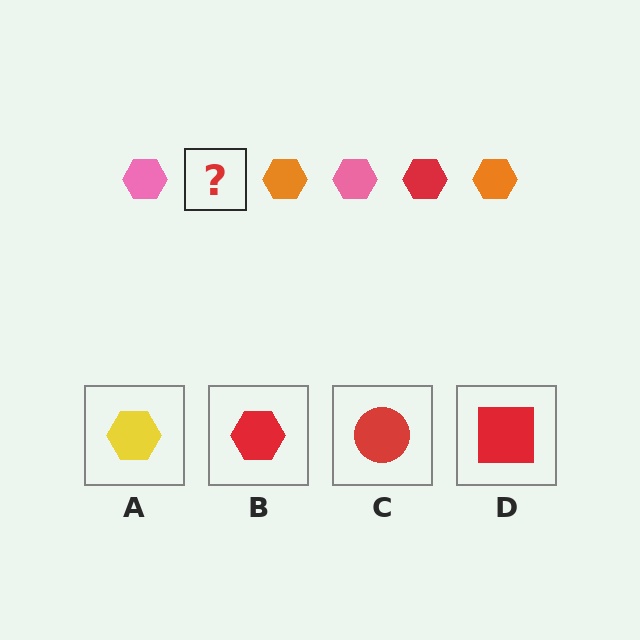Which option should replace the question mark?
Option B.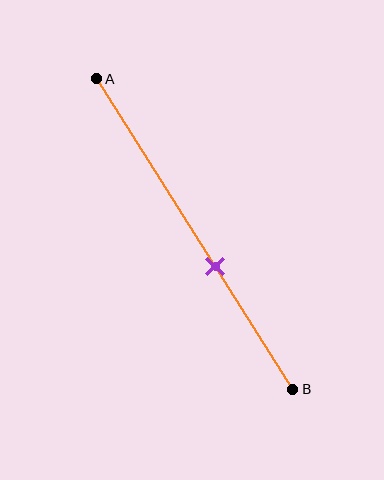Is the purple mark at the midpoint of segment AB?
No, the mark is at about 60% from A, not at the 50% midpoint.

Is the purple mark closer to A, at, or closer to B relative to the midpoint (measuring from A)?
The purple mark is closer to point B than the midpoint of segment AB.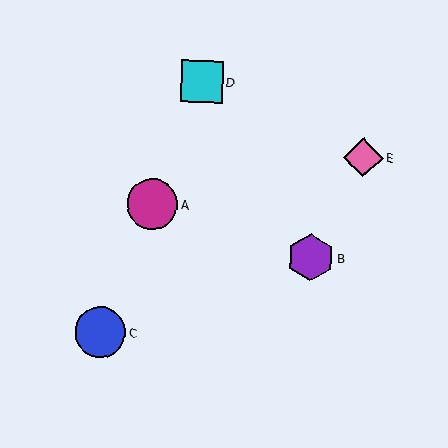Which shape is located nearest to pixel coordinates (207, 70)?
The cyan square (labeled D) at (202, 82) is nearest to that location.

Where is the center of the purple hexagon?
The center of the purple hexagon is at (311, 257).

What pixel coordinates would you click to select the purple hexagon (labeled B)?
Click at (311, 257) to select the purple hexagon B.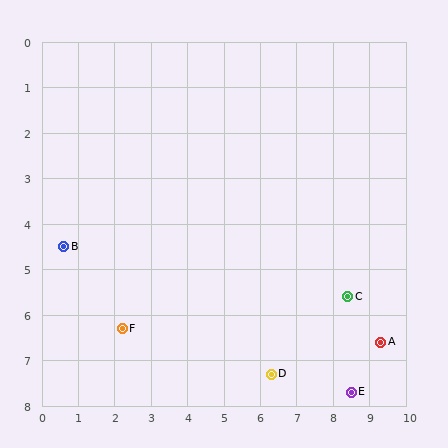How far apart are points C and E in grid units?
Points C and E are about 2.1 grid units apart.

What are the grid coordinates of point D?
Point D is at approximately (6.3, 7.3).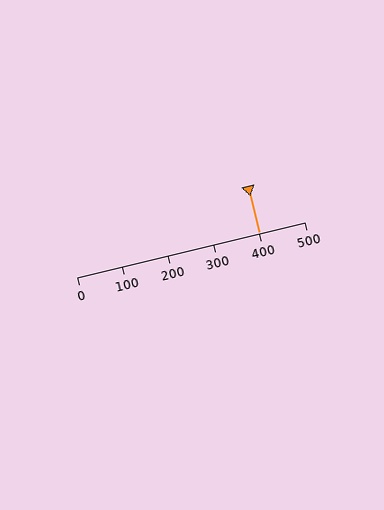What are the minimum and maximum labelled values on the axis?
The axis runs from 0 to 500.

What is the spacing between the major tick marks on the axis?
The major ticks are spaced 100 apart.